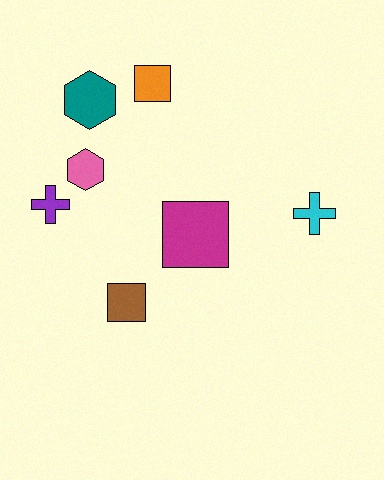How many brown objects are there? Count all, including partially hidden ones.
There is 1 brown object.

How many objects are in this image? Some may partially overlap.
There are 7 objects.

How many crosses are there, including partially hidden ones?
There are 2 crosses.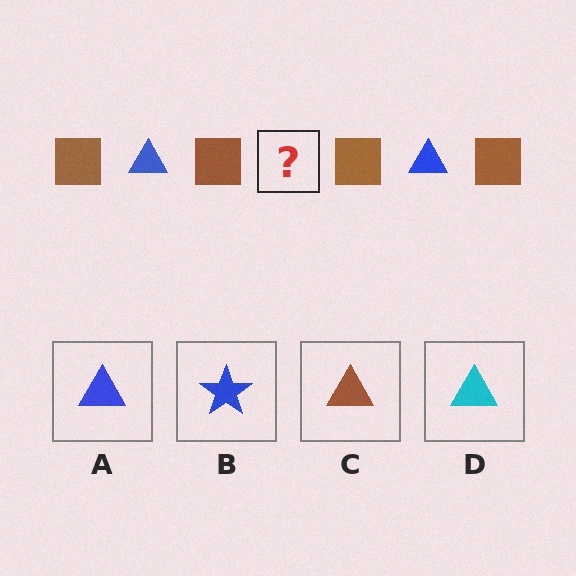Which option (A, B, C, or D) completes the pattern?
A.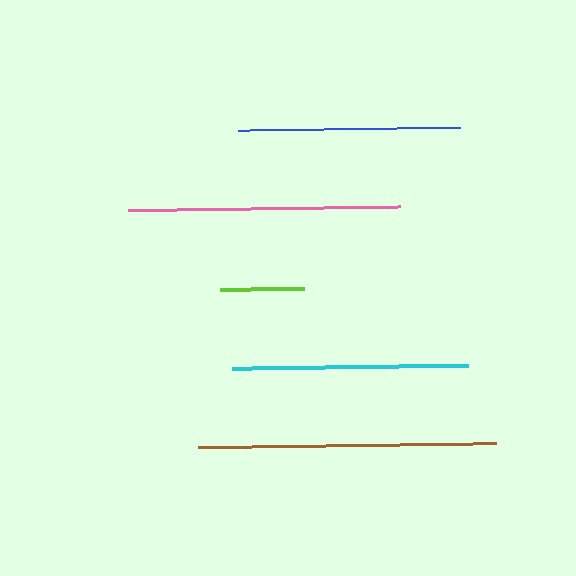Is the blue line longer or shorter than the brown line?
The brown line is longer than the blue line.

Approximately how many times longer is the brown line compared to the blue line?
The brown line is approximately 1.3 times the length of the blue line.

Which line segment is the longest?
The brown line is the longest at approximately 298 pixels.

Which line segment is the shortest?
The lime line is the shortest at approximately 84 pixels.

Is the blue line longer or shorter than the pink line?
The pink line is longer than the blue line.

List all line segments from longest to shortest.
From longest to shortest: brown, pink, cyan, blue, lime.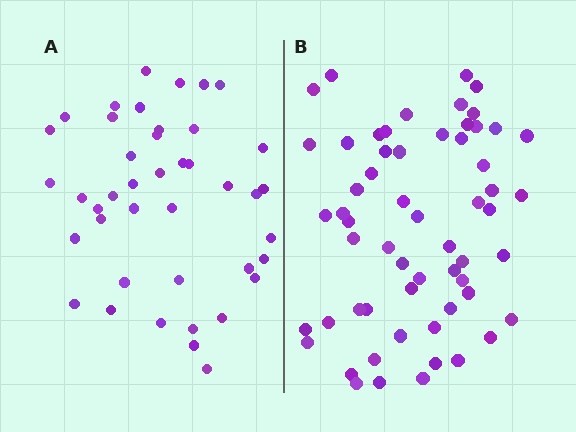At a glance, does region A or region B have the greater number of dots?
Region B (the right region) has more dots.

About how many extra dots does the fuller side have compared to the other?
Region B has approximately 15 more dots than region A.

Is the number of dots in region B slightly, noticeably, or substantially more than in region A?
Region B has noticeably more, but not dramatically so. The ratio is roughly 1.4 to 1.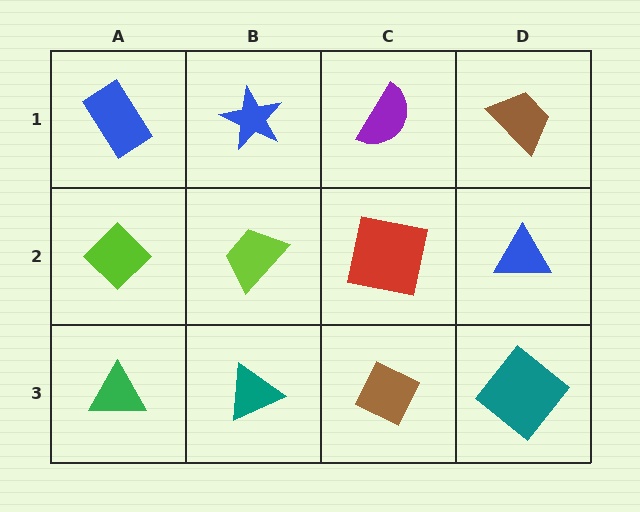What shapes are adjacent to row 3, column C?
A red square (row 2, column C), a teal triangle (row 3, column B), a teal diamond (row 3, column D).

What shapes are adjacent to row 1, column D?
A blue triangle (row 2, column D), a purple semicircle (row 1, column C).